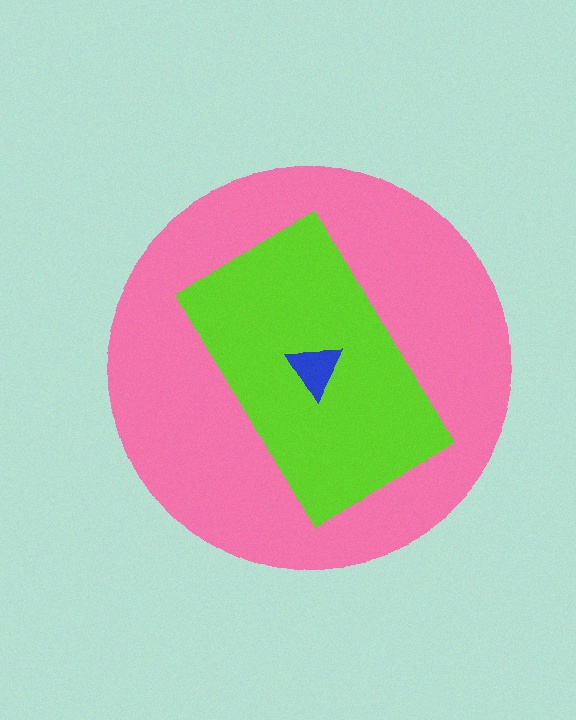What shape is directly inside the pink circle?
The lime rectangle.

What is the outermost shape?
The pink circle.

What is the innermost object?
The blue triangle.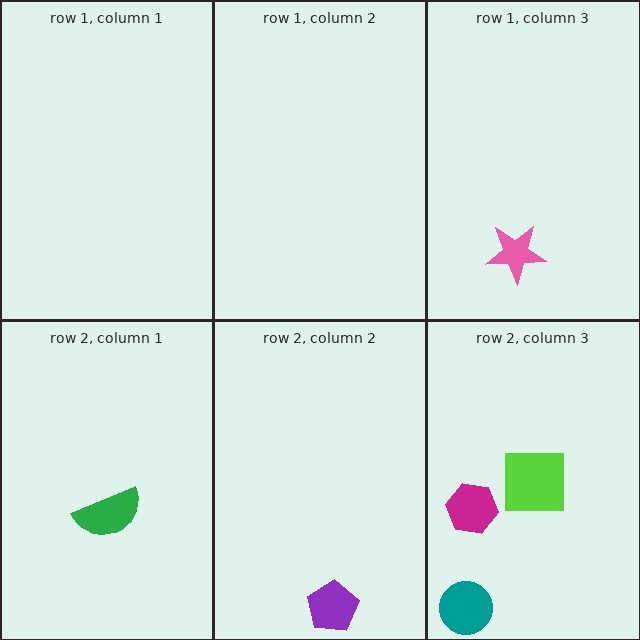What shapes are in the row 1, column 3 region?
The pink star.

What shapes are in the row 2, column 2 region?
The purple pentagon.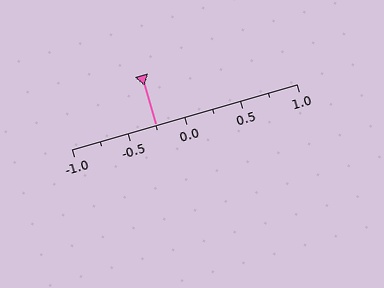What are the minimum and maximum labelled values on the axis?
The axis runs from -1.0 to 1.0.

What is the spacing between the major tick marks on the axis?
The major ticks are spaced 0.5 apart.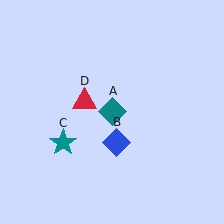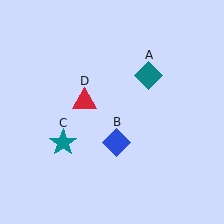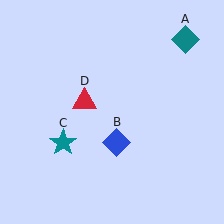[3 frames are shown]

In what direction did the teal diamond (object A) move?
The teal diamond (object A) moved up and to the right.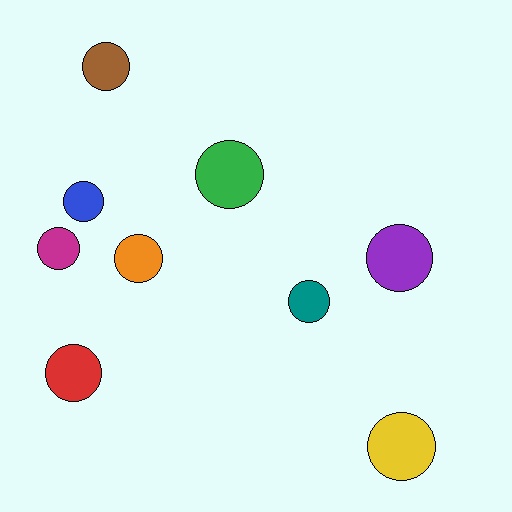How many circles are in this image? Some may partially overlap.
There are 9 circles.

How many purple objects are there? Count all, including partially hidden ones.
There is 1 purple object.